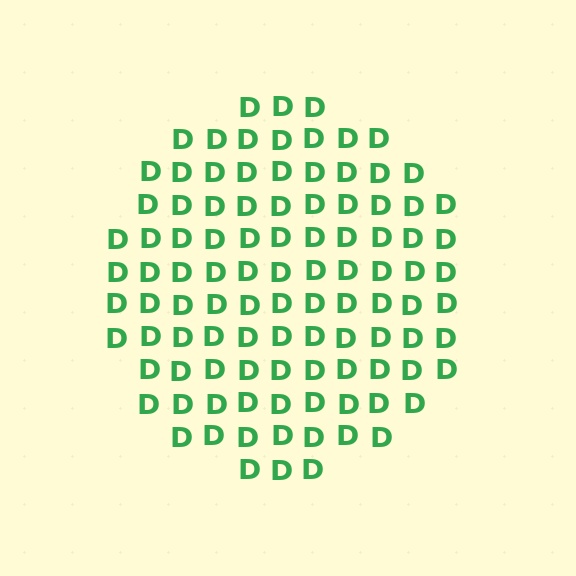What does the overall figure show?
The overall figure shows a circle.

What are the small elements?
The small elements are letter D's.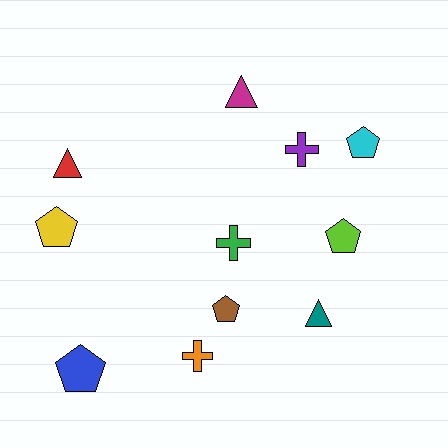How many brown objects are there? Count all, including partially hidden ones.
There is 1 brown object.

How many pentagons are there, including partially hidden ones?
There are 5 pentagons.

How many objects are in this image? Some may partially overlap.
There are 11 objects.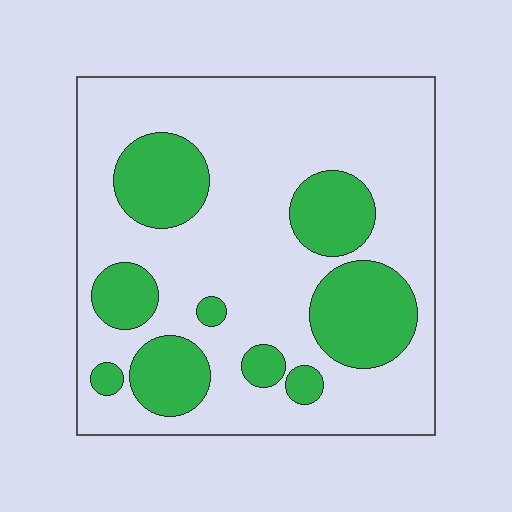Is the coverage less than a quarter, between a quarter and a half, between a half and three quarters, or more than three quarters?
Between a quarter and a half.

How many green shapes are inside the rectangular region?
9.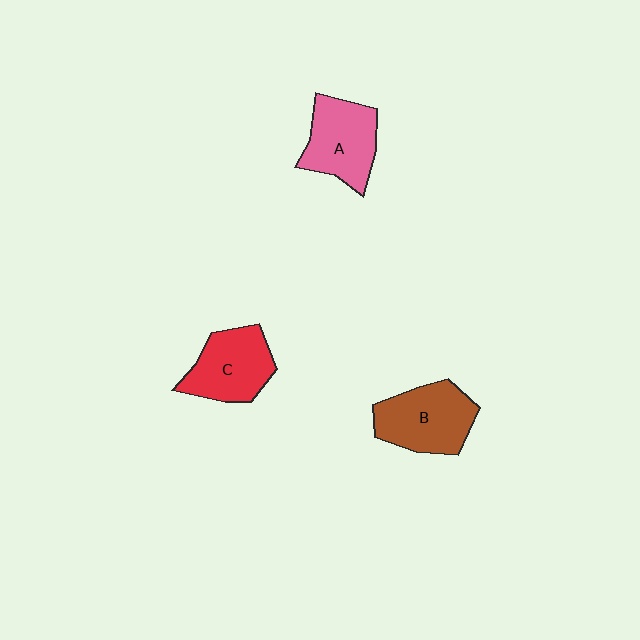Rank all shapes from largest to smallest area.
From largest to smallest: B (brown), A (pink), C (red).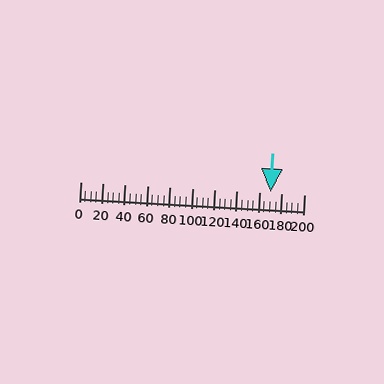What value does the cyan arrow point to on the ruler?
The cyan arrow points to approximately 170.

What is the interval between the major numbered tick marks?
The major tick marks are spaced 20 units apart.